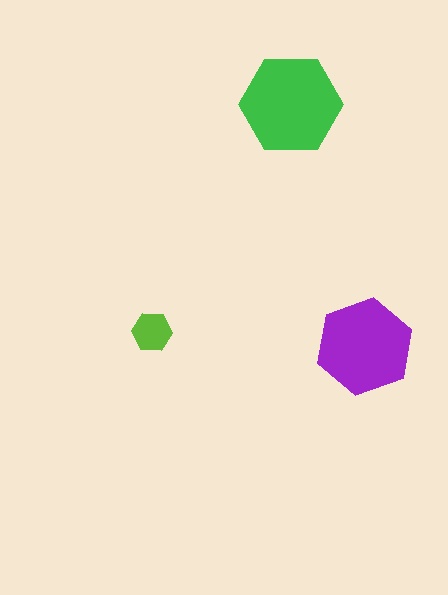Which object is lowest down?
The purple hexagon is bottommost.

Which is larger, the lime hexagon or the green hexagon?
The green one.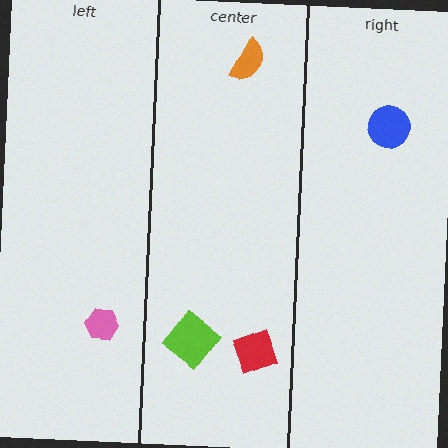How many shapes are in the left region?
1.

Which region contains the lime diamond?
The center region.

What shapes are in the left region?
The pink hexagon.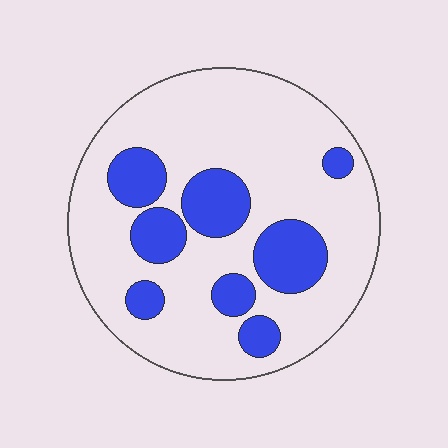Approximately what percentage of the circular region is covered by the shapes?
Approximately 25%.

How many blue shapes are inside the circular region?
8.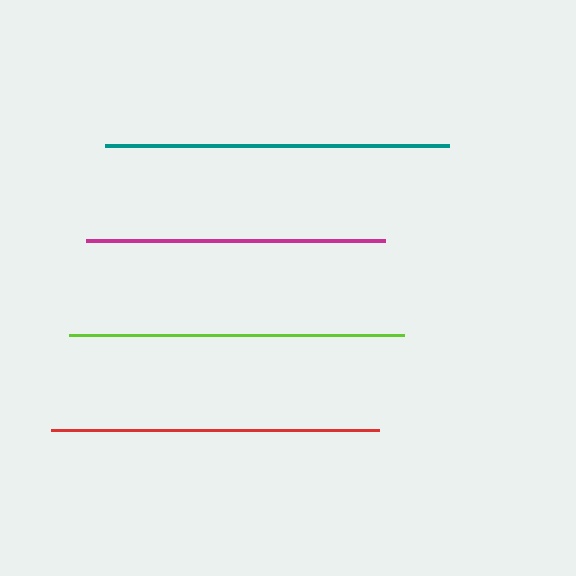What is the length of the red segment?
The red segment is approximately 328 pixels long.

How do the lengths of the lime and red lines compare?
The lime and red lines are approximately the same length.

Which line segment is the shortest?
The magenta line is the shortest at approximately 298 pixels.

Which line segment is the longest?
The teal line is the longest at approximately 344 pixels.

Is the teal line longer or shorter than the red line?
The teal line is longer than the red line.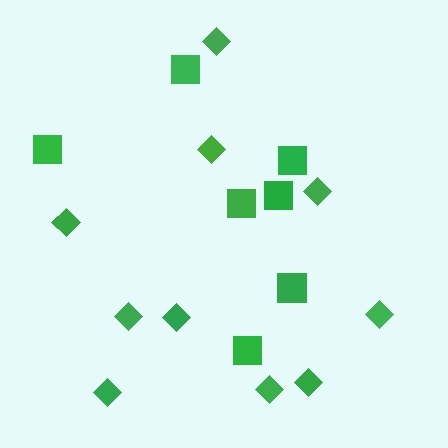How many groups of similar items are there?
There are 2 groups: one group of diamonds (10) and one group of squares (7).